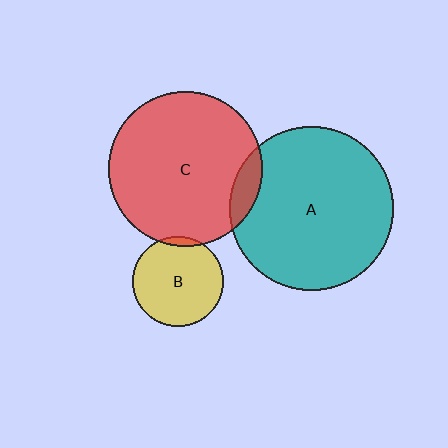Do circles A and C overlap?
Yes.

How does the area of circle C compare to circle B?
Approximately 2.9 times.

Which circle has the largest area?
Circle A (teal).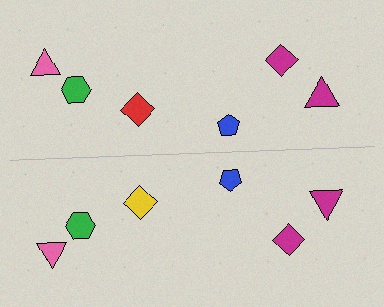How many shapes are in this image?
There are 12 shapes in this image.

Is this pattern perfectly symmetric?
No, the pattern is not perfectly symmetric. The yellow diamond on the bottom side breaks the symmetry — its mirror counterpart is red.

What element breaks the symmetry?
The yellow diamond on the bottom side breaks the symmetry — its mirror counterpart is red.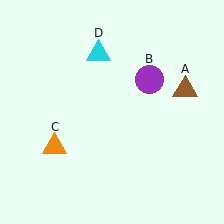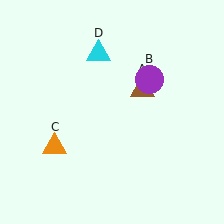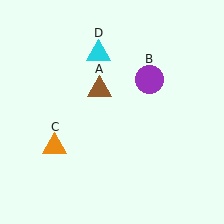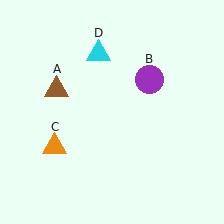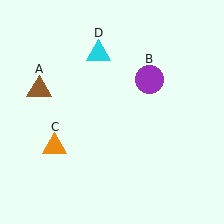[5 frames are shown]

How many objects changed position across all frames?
1 object changed position: brown triangle (object A).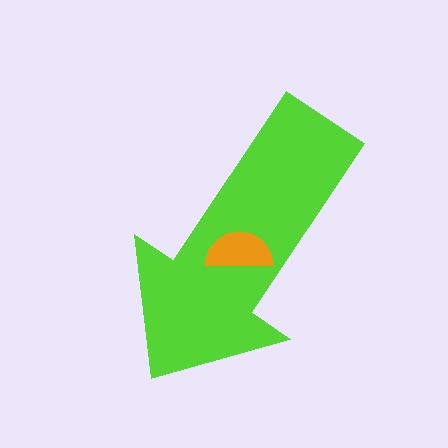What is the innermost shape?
The orange semicircle.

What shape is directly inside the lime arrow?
The orange semicircle.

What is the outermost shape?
The lime arrow.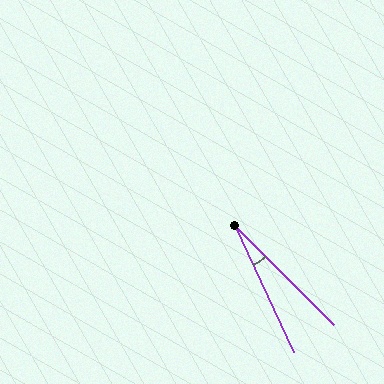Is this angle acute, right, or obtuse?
It is acute.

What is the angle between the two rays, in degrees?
Approximately 20 degrees.